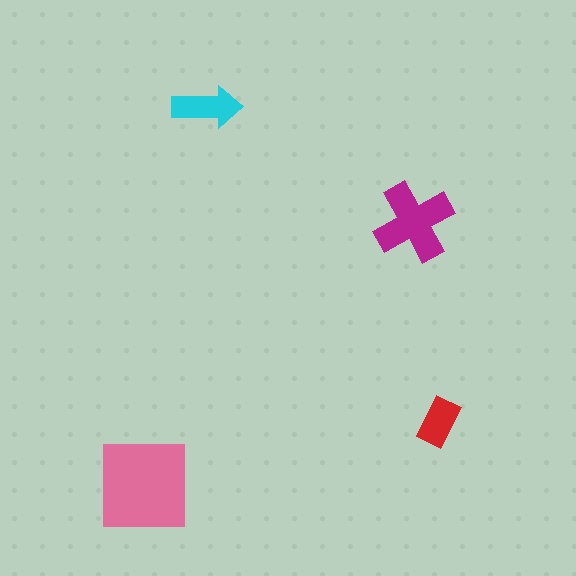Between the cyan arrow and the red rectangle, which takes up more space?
The cyan arrow.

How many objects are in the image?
There are 4 objects in the image.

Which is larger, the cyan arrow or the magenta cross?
The magenta cross.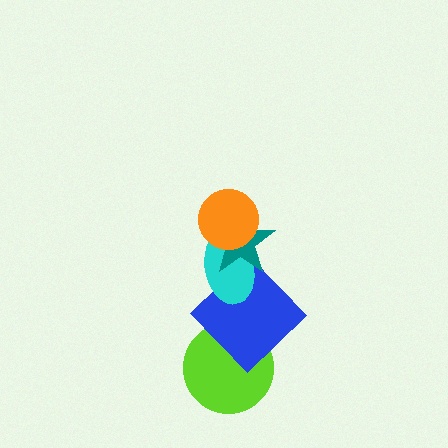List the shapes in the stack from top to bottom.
From top to bottom: the orange circle, the teal star, the cyan ellipse, the blue diamond, the lime circle.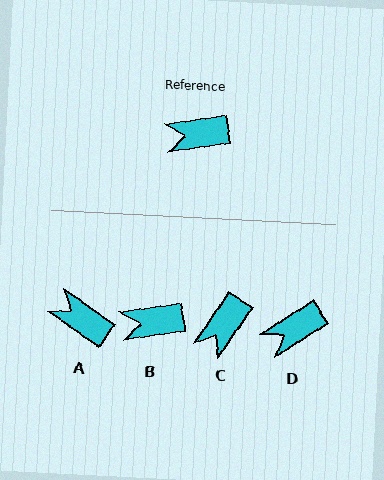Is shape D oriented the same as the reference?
No, it is off by about 24 degrees.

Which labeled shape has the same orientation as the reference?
B.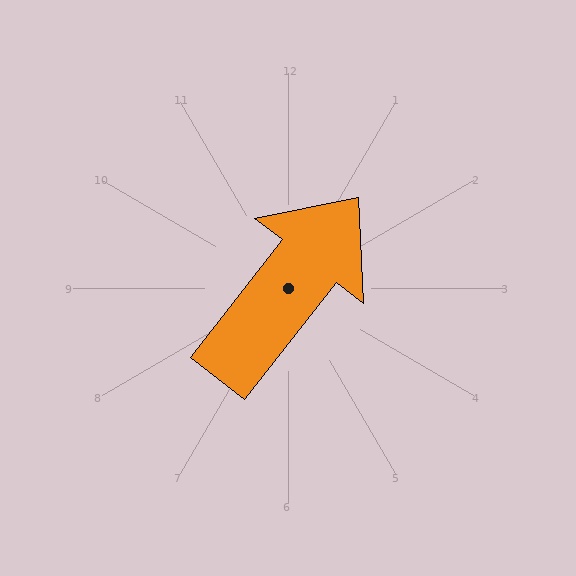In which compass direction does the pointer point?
Northeast.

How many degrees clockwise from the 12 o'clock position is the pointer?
Approximately 38 degrees.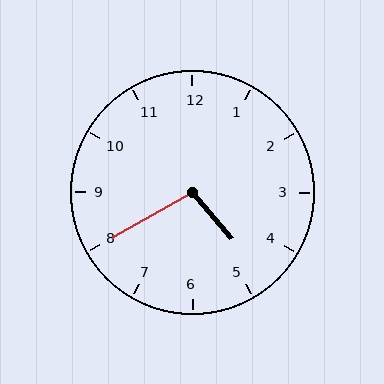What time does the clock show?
4:40.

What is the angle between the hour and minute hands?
Approximately 100 degrees.